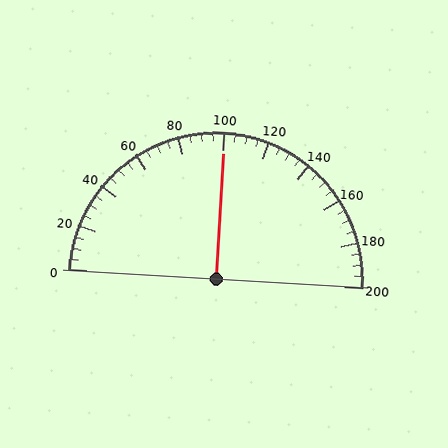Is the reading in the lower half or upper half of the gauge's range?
The reading is in the upper half of the range (0 to 200).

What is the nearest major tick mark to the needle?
The nearest major tick mark is 100.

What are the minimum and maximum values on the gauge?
The gauge ranges from 0 to 200.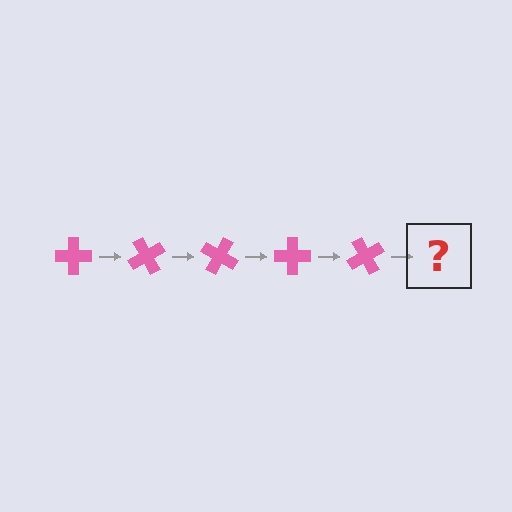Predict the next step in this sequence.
The next step is a pink cross rotated 300 degrees.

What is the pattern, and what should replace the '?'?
The pattern is that the cross rotates 60 degrees each step. The '?' should be a pink cross rotated 300 degrees.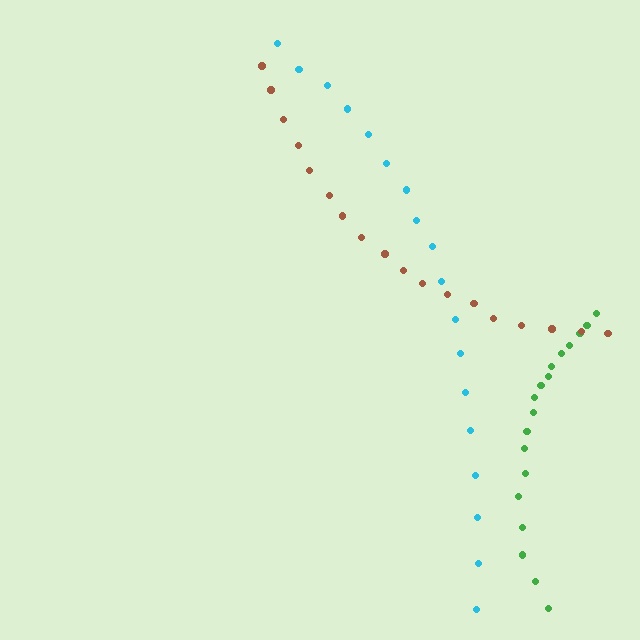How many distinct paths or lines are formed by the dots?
There are 3 distinct paths.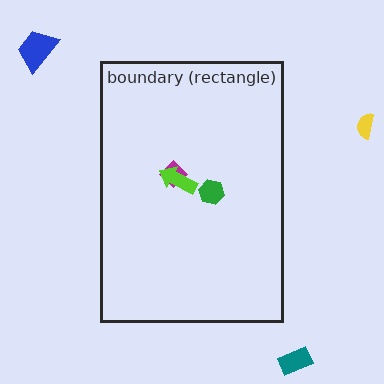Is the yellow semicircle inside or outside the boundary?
Outside.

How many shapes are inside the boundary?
3 inside, 3 outside.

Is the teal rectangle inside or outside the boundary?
Outside.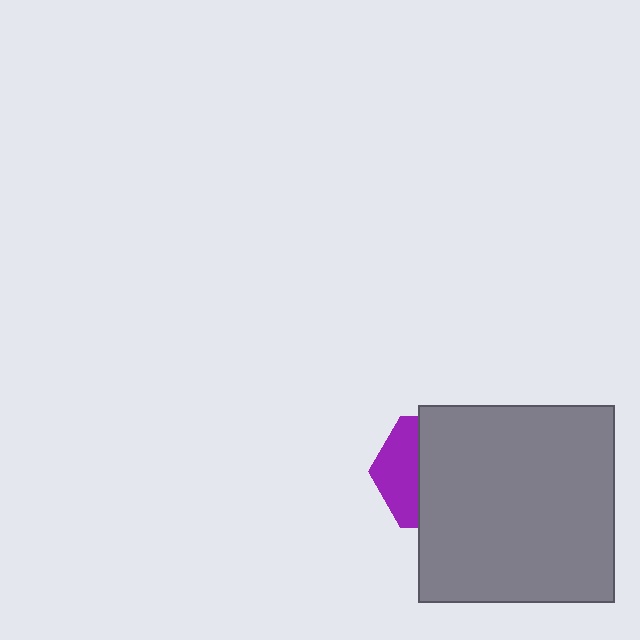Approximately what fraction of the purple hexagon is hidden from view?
Roughly 66% of the purple hexagon is hidden behind the gray square.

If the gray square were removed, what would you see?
You would see the complete purple hexagon.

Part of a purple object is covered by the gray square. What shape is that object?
It is a hexagon.